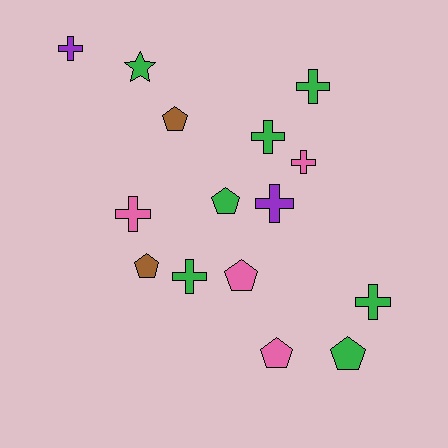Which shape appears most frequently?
Cross, with 8 objects.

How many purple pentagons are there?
There are no purple pentagons.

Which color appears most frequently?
Green, with 7 objects.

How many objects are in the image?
There are 15 objects.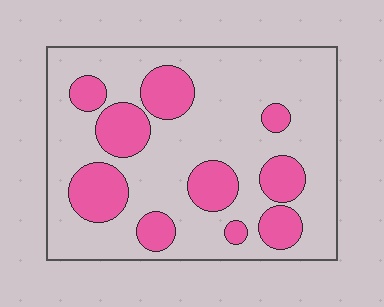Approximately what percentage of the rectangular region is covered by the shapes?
Approximately 25%.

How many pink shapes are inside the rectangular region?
10.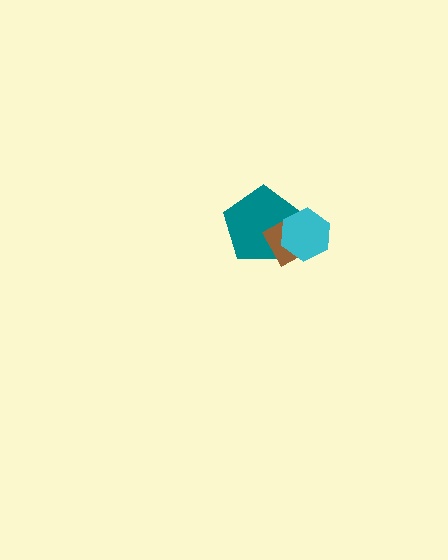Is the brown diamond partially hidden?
Yes, it is partially covered by another shape.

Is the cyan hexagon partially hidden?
No, no other shape covers it.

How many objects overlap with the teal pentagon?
2 objects overlap with the teal pentagon.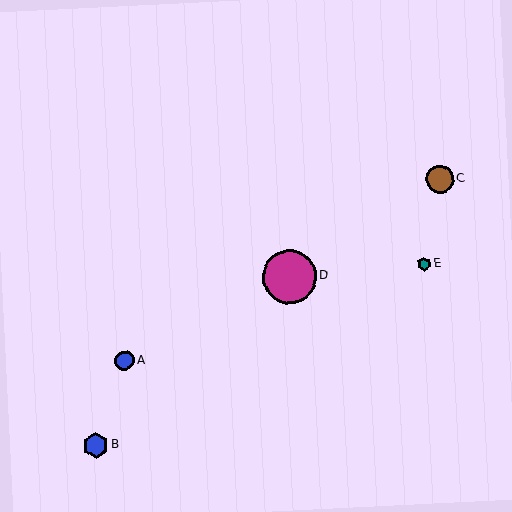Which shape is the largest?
The magenta circle (labeled D) is the largest.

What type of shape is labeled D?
Shape D is a magenta circle.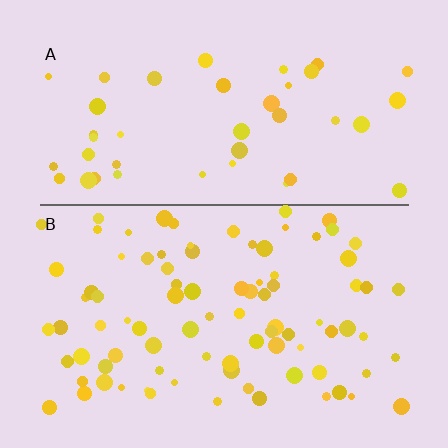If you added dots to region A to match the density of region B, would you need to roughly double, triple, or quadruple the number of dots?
Approximately double.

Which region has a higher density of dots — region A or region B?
B (the bottom).